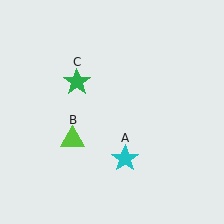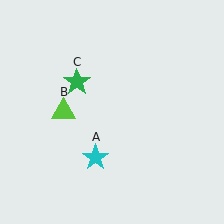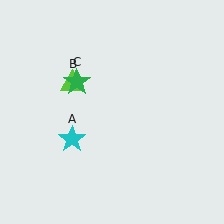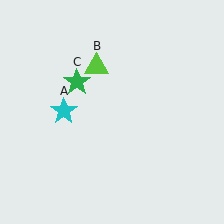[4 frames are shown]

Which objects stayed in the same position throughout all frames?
Green star (object C) remained stationary.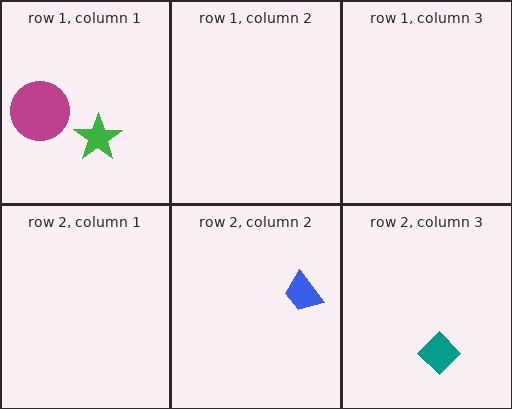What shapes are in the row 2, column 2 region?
The blue trapezoid.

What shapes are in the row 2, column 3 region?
The teal diamond.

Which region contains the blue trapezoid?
The row 2, column 2 region.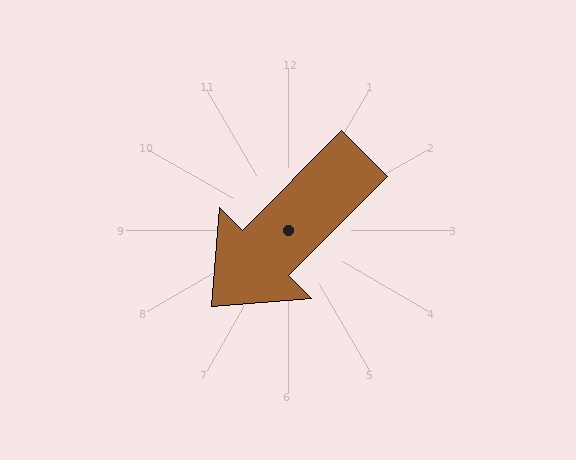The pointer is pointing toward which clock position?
Roughly 7 o'clock.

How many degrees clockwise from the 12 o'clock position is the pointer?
Approximately 225 degrees.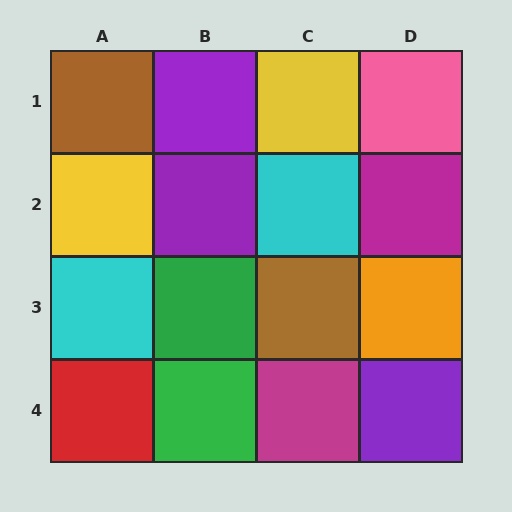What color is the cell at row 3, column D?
Orange.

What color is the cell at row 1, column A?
Brown.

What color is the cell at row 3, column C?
Brown.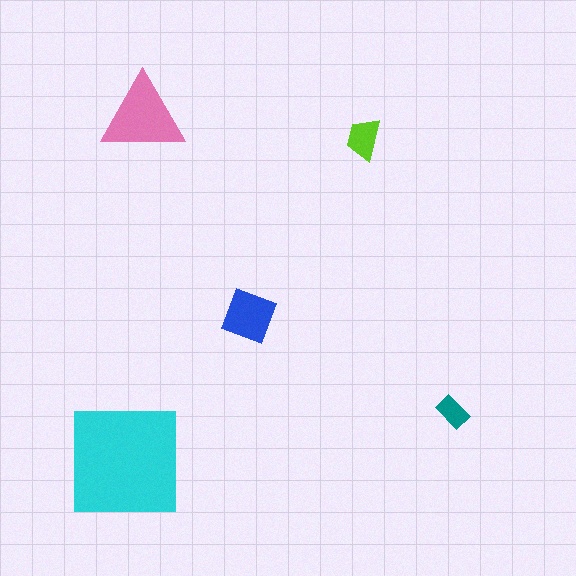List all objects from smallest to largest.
The teal rectangle, the lime trapezoid, the blue diamond, the pink triangle, the cyan square.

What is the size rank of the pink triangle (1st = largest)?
2nd.